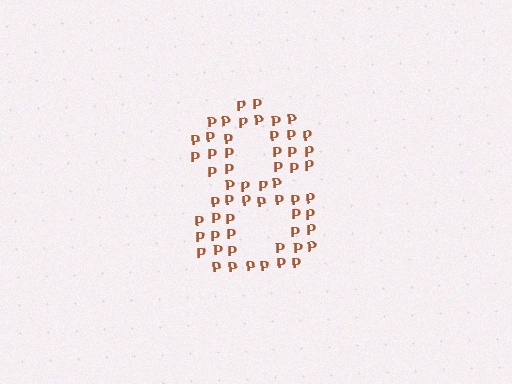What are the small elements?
The small elements are letter P's.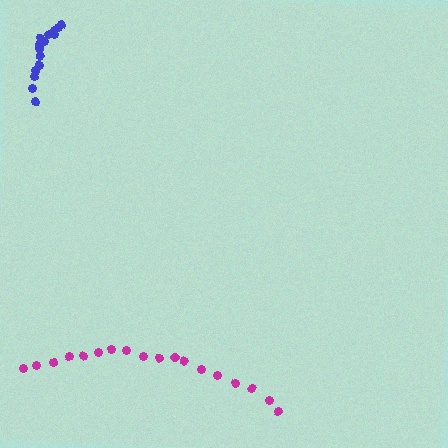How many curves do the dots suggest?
There are 2 distinct paths.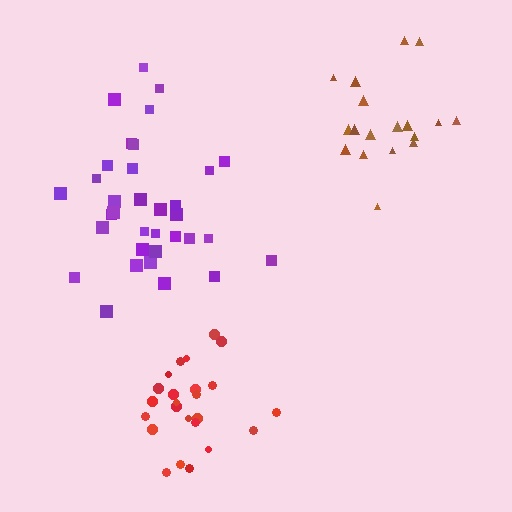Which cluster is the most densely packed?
Red.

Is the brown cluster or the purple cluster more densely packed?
Brown.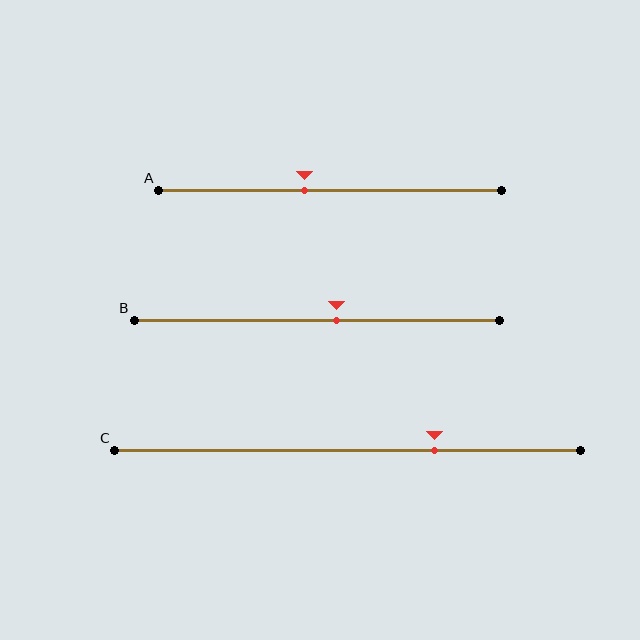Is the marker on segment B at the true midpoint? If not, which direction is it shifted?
No, the marker on segment B is shifted to the right by about 5% of the segment length.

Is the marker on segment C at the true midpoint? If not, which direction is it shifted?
No, the marker on segment C is shifted to the right by about 19% of the segment length.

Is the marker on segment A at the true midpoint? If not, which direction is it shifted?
No, the marker on segment A is shifted to the left by about 7% of the segment length.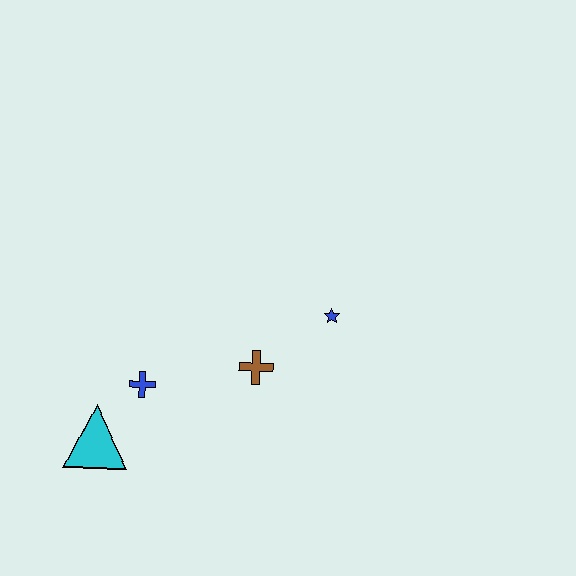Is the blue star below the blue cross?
No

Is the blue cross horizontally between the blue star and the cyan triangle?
Yes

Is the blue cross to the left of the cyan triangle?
No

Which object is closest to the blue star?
The brown cross is closest to the blue star.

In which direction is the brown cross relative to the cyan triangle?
The brown cross is to the right of the cyan triangle.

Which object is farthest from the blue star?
The cyan triangle is farthest from the blue star.